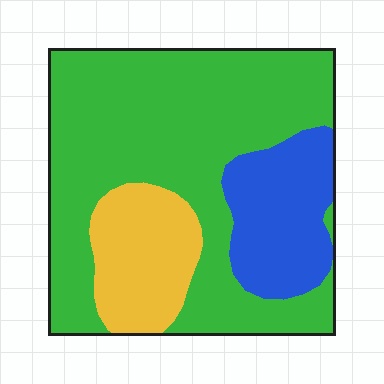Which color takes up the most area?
Green, at roughly 65%.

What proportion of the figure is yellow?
Yellow takes up less than a quarter of the figure.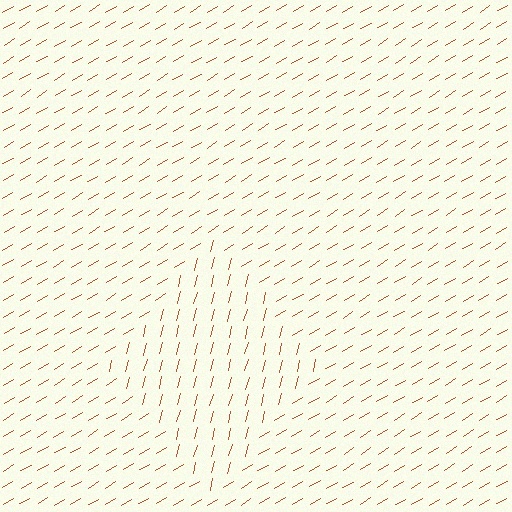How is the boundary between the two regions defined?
The boundary is defined purely by a change in line orientation (approximately 45 degrees difference). All lines are the same color and thickness.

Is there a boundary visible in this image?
Yes, there is a texture boundary formed by a change in line orientation.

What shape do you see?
I see a diamond.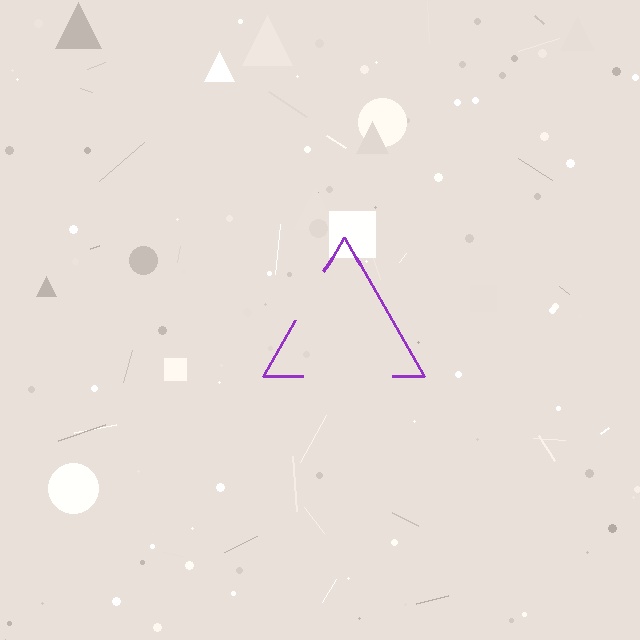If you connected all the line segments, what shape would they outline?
They would outline a triangle.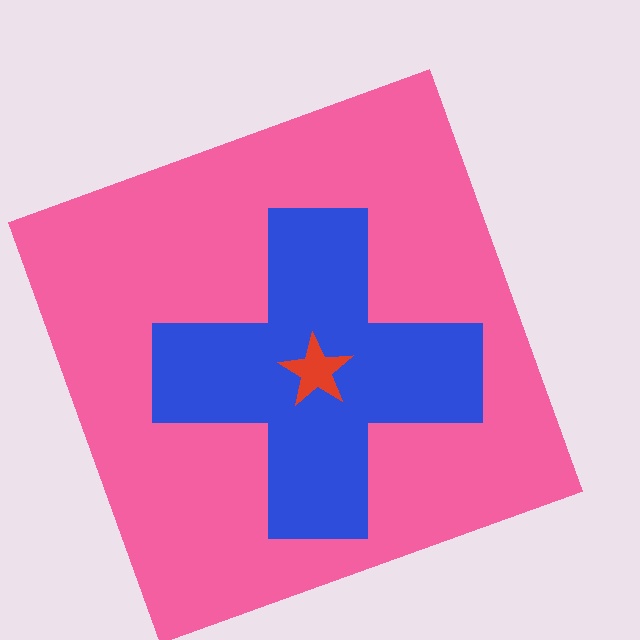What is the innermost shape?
The red star.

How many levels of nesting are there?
3.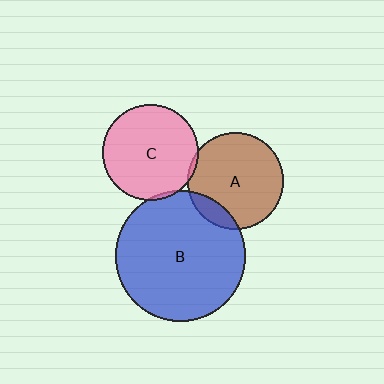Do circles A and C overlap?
Yes.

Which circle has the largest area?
Circle B (blue).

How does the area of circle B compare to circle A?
Approximately 1.8 times.